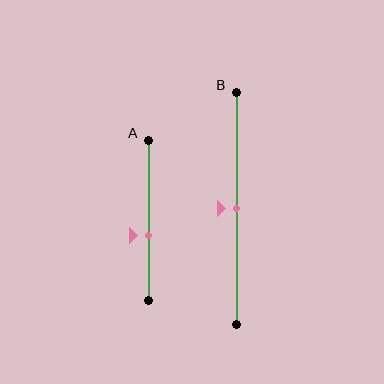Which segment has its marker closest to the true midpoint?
Segment B has its marker closest to the true midpoint.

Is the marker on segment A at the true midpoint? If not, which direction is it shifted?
No, the marker on segment A is shifted downward by about 10% of the segment length.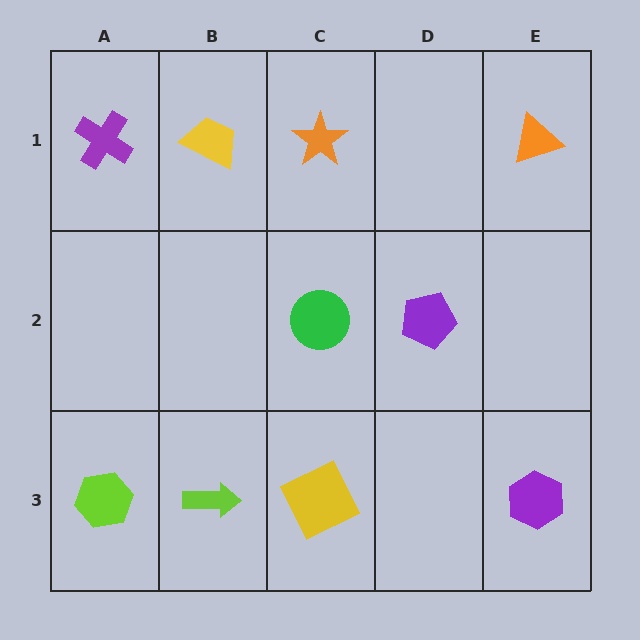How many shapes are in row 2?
2 shapes.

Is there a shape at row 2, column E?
No, that cell is empty.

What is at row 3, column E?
A purple hexagon.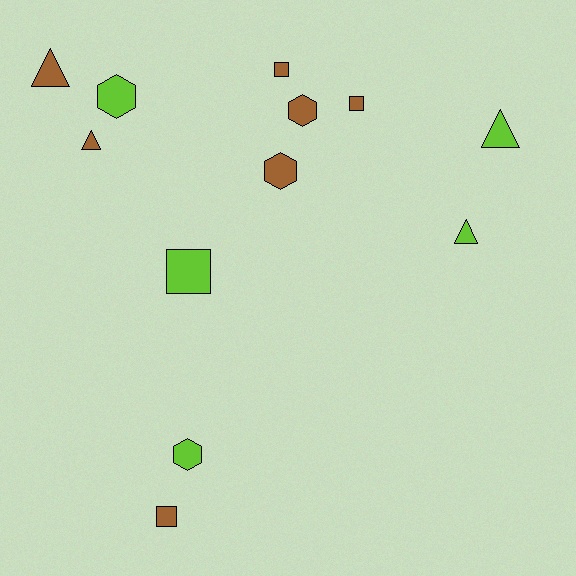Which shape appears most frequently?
Square, with 4 objects.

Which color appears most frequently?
Brown, with 7 objects.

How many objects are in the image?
There are 12 objects.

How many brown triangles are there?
There are 2 brown triangles.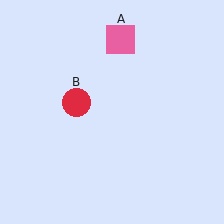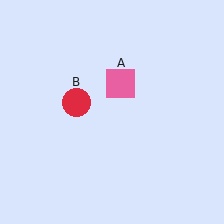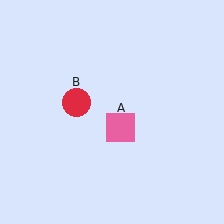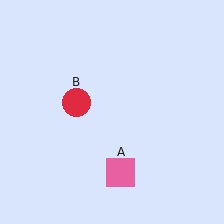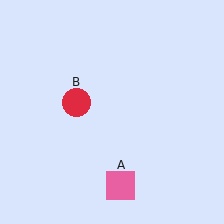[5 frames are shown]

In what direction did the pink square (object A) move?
The pink square (object A) moved down.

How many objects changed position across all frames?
1 object changed position: pink square (object A).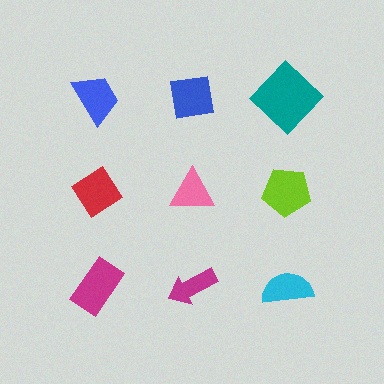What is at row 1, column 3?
A teal diamond.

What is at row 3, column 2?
A magenta arrow.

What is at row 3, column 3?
A cyan semicircle.